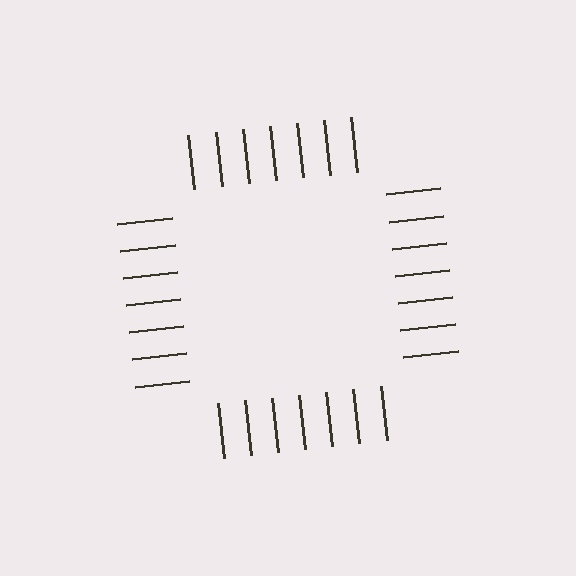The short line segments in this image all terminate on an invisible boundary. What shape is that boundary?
An illusory square — the line segments terminate on its edges but no continuous stroke is drawn.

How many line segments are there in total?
28 — 7 along each of the 4 edges.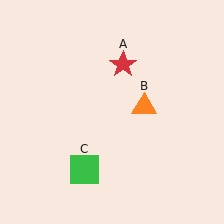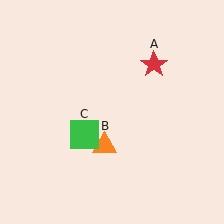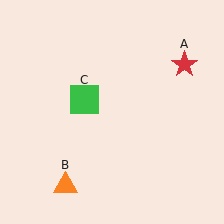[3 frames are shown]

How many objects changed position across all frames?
3 objects changed position: red star (object A), orange triangle (object B), green square (object C).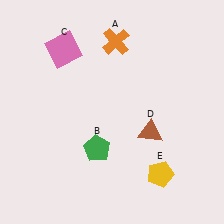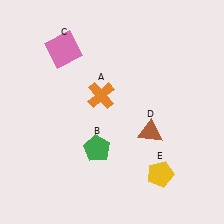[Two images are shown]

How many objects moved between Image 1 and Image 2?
1 object moved between the two images.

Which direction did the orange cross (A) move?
The orange cross (A) moved down.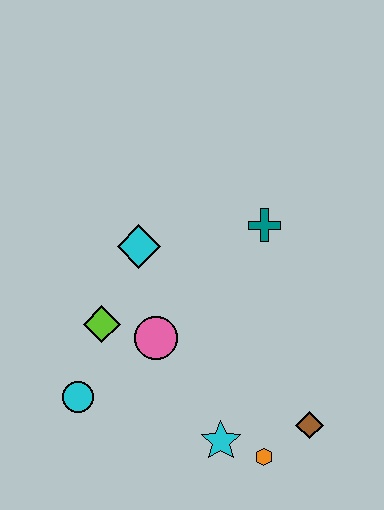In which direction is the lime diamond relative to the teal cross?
The lime diamond is to the left of the teal cross.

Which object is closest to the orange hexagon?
The cyan star is closest to the orange hexagon.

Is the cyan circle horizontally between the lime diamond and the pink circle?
No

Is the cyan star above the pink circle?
No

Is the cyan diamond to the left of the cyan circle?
No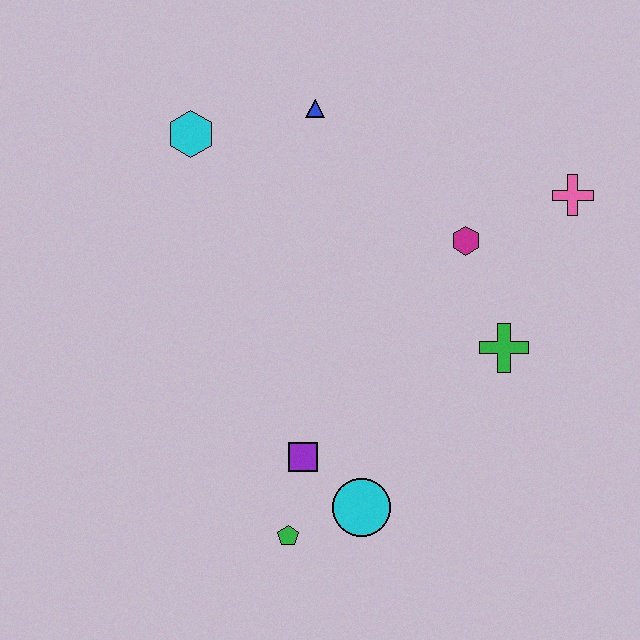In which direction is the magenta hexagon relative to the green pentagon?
The magenta hexagon is above the green pentagon.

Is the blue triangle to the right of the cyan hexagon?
Yes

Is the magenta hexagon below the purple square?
No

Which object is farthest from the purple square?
The pink cross is farthest from the purple square.